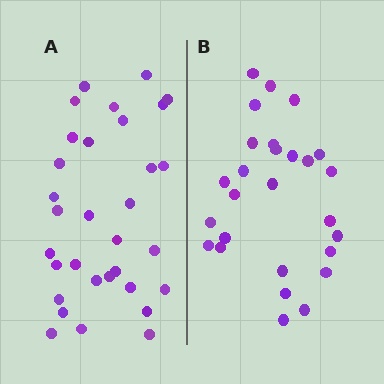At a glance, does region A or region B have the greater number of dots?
Region A (the left region) has more dots.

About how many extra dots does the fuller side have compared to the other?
Region A has about 5 more dots than region B.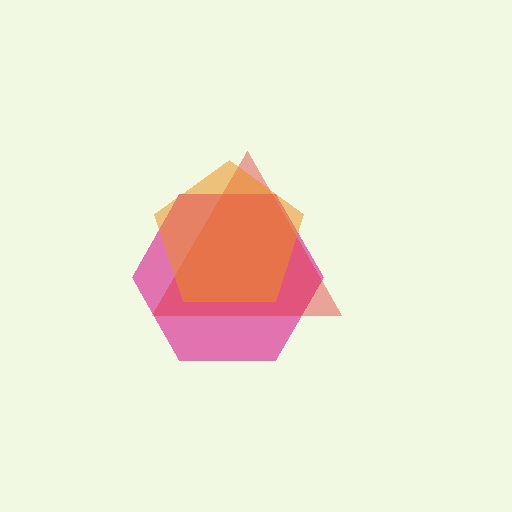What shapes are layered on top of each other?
The layered shapes are: a magenta hexagon, a red triangle, an orange pentagon.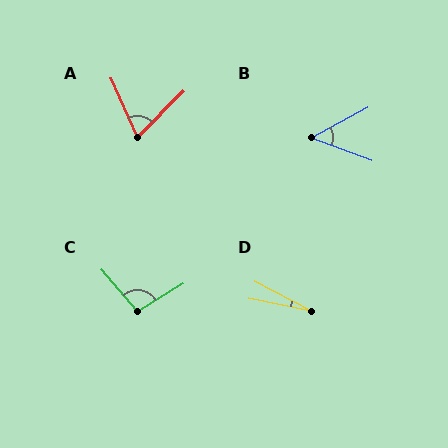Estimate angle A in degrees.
Approximately 69 degrees.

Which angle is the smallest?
D, at approximately 17 degrees.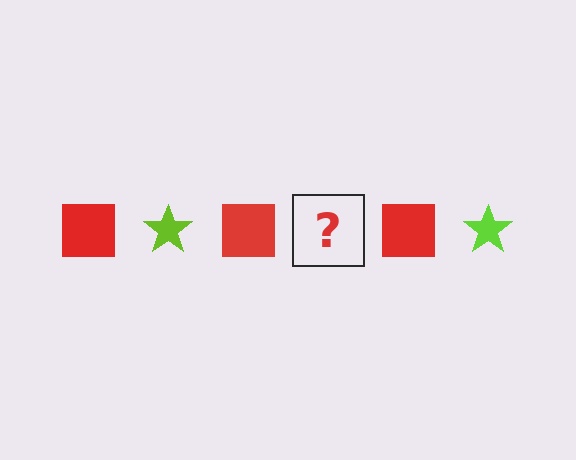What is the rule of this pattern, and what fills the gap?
The rule is that the pattern alternates between red square and lime star. The gap should be filled with a lime star.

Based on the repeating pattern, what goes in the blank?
The blank should be a lime star.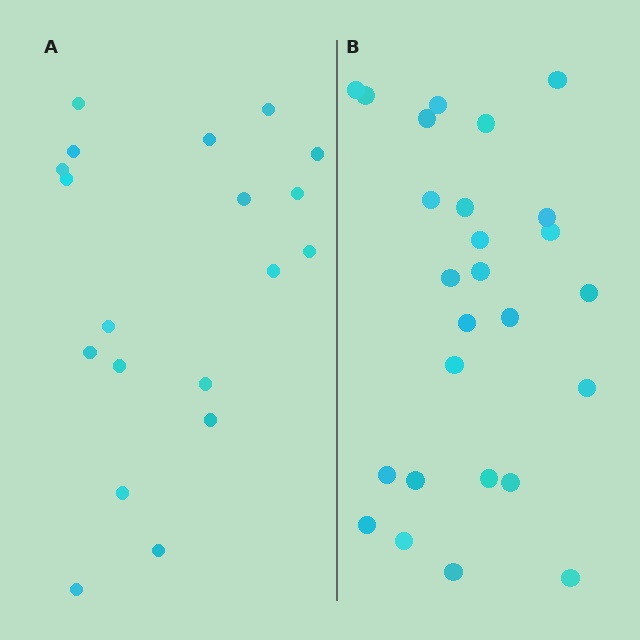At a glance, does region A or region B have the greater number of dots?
Region B (the right region) has more dots.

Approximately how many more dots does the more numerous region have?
Region B has roughly 8 or so more dots than region A.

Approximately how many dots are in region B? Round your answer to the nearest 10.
About 30 dots. (The exact count is 26, which rounds to 30.)